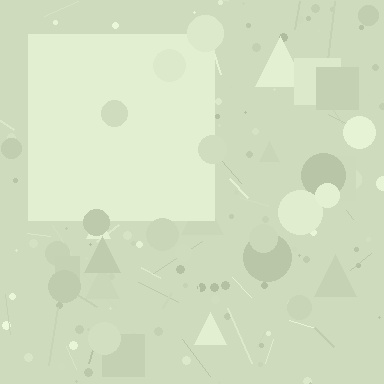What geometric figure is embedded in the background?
A square is embedded in the background.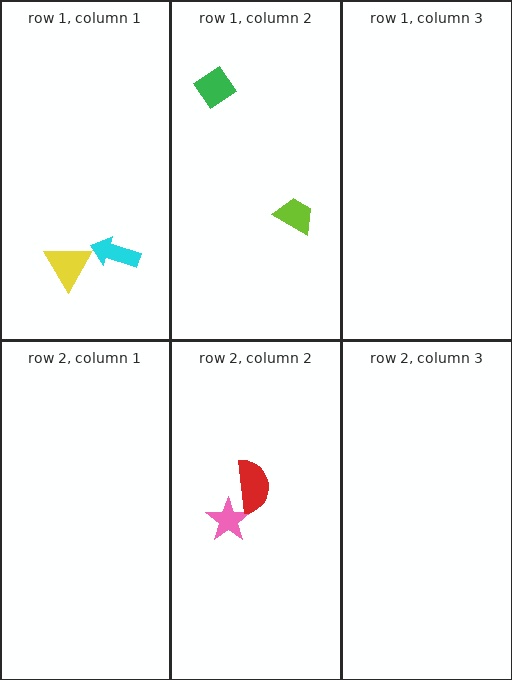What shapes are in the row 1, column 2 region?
The lime trapezoid, the green diamond.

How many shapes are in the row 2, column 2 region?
2.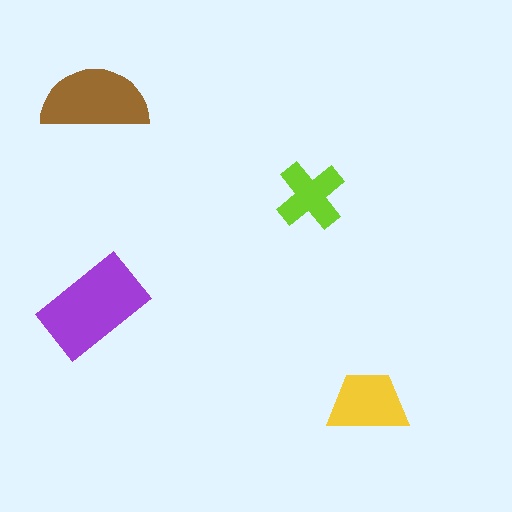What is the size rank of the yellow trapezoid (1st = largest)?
3rd.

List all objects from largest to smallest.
The purple rectangle, the brown semicircle, the yellow trapezoid, the lime cross.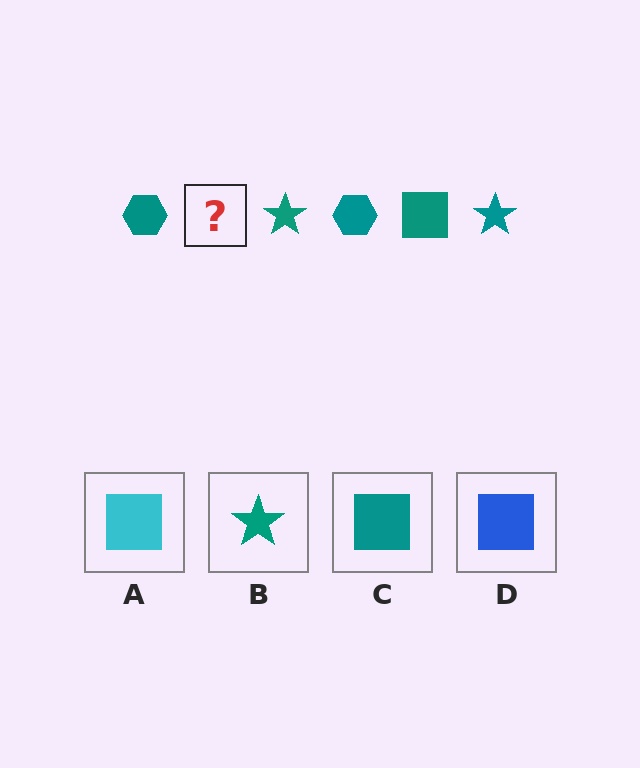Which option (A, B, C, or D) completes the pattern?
C.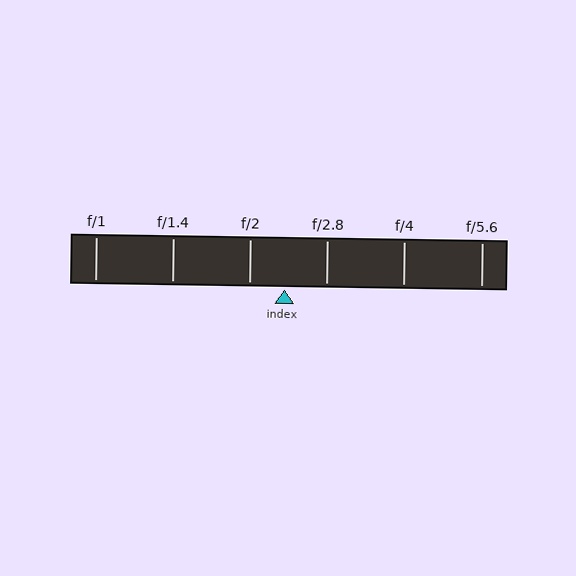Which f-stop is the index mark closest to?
The index mark is closest to f/2.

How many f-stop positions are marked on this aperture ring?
There are 6 f-stop positions marked.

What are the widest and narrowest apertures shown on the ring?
The widest aperture shown is f/1 and the narrowest is f/5.6.